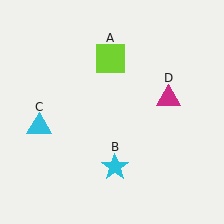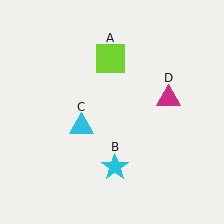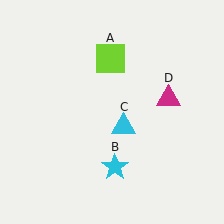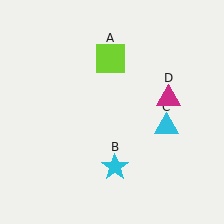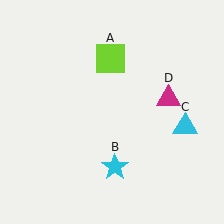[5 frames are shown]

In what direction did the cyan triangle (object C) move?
The cyan triangle (object C) moved right.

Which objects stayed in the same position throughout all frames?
Lime square (object A) and cyan star (object B) and magenta triangle (object D) remained stationary.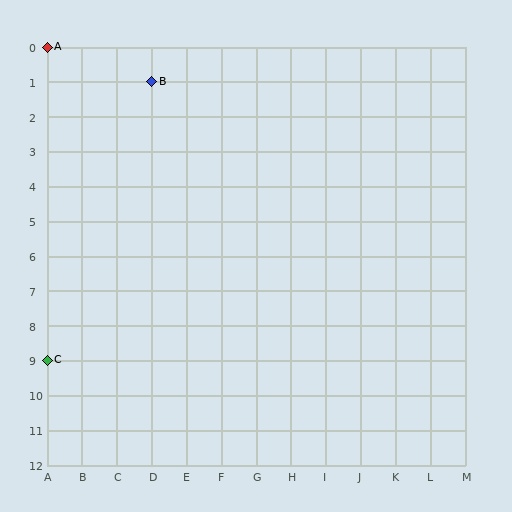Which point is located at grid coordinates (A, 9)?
Point C is at (A, 9).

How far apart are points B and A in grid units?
Points B and A are 3 columns and 1 row apart (about 3.2 grid units diagonally).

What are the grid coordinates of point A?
Point A is at grid coordinates (A, 0).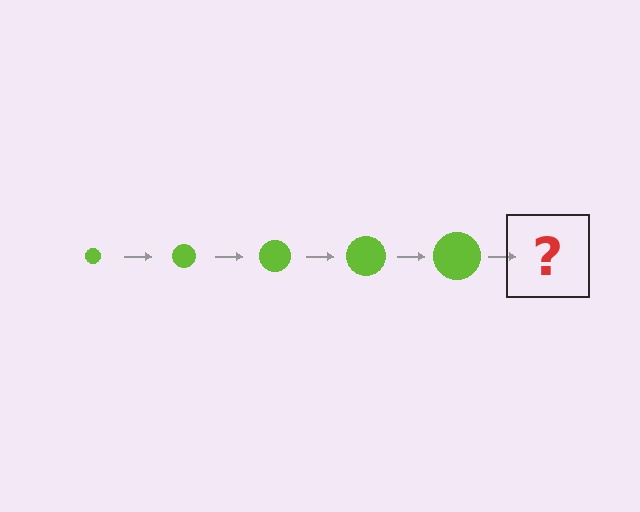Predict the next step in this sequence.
The next step is a lime circle, larger than the previous one.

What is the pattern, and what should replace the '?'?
The pattern is that the circle gets progressively larger each step. The '?' should be a lime circle, larger than the previous one.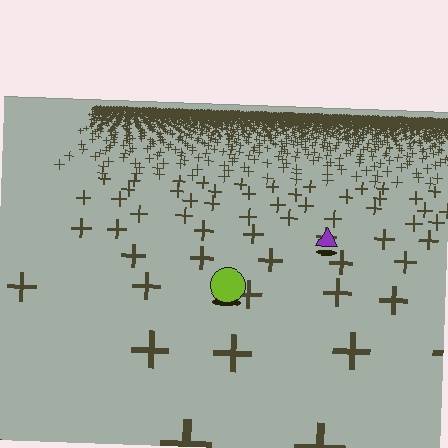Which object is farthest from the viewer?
The purple triangle is farthest from the viewer. It appears smaller and the ground texture around it is denser.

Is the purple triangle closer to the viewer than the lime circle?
No. The lime circle is closer — you can tell from the texture gradient: the ground texture is coarser near it.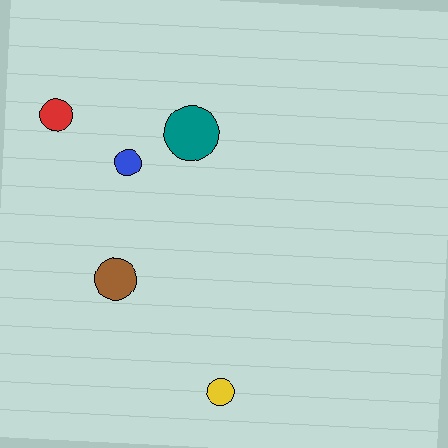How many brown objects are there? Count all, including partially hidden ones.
There is 1 brown object.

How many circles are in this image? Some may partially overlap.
There are 5 circles.